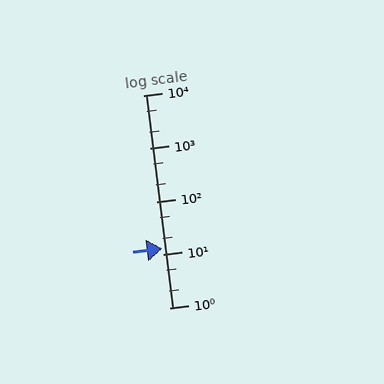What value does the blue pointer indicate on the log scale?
The pointer indicates approximately 13.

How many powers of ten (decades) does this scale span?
The scale spans 4 decades, from 1 to 10000.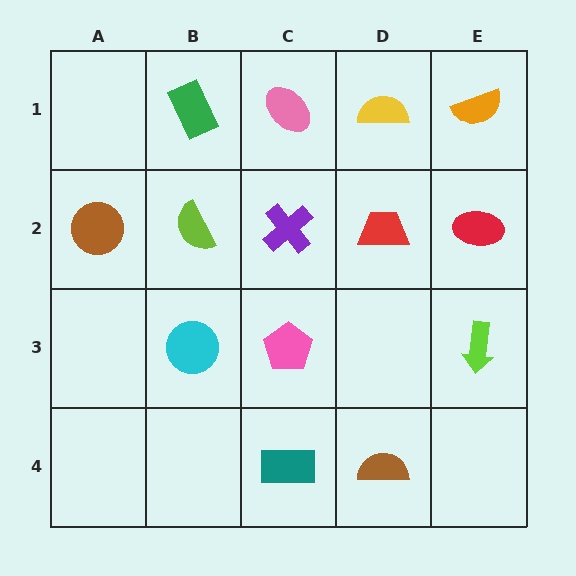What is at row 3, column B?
A cyan circle.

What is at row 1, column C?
A pink ellipse.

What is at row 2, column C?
A purple cross.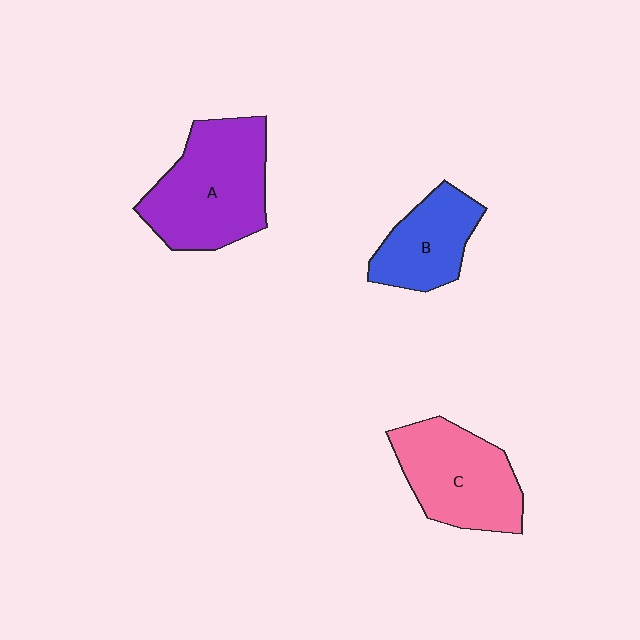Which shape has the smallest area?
Shape B (blue).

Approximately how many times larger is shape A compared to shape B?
Approximately 1.6 times.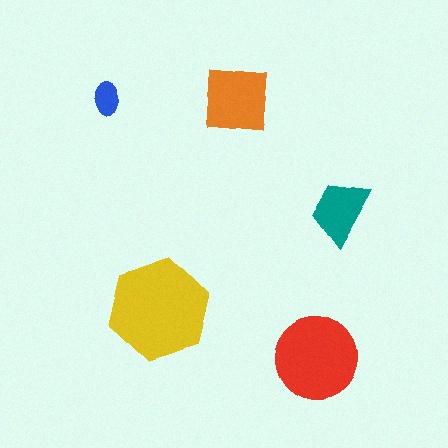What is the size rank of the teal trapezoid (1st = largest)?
4th.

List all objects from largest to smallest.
The yellow hexagon, the red circle, the orange square, the teal trapezoid, the blue ellipse.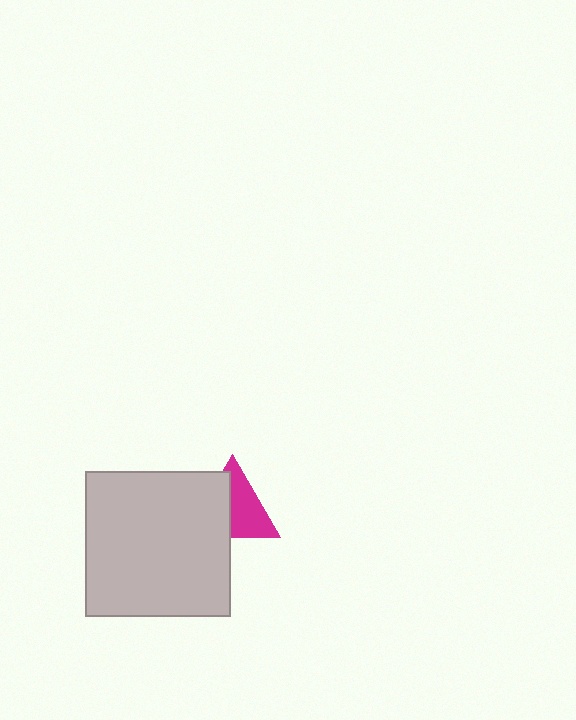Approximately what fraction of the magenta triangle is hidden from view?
Roughly 46% of the magenta triangle is hidden behind the light gray square.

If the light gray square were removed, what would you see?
You would see the complete magenta triangle.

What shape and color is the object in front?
The object in front is a light gray square.